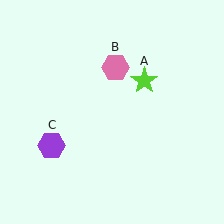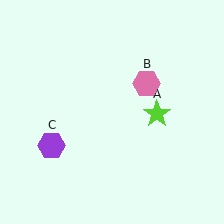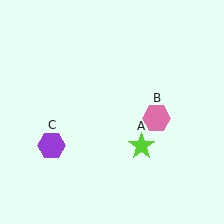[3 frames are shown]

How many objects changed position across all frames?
2 objects changed position: lime star (object A), pink hexagon (object B).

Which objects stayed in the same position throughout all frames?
Purple hexagon (object C) remained stationary.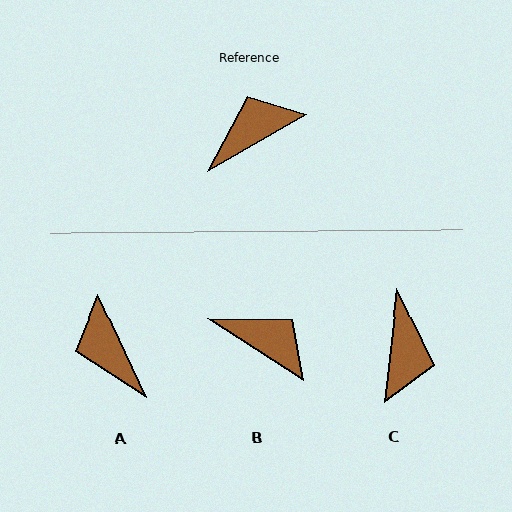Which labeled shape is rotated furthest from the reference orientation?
C, about 127 degrees away.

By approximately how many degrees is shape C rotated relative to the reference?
Approximately 127 degrees clockwise.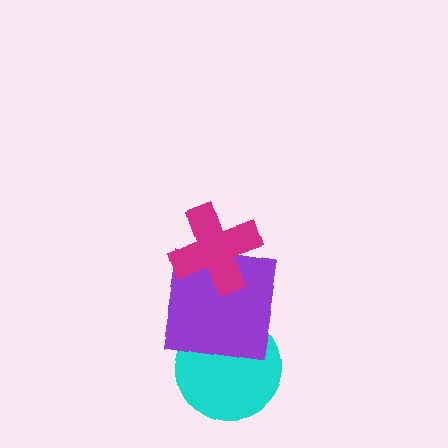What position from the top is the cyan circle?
The cyan circle is 3rd from the top.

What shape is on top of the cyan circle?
The purple square is on top of the cyan circle.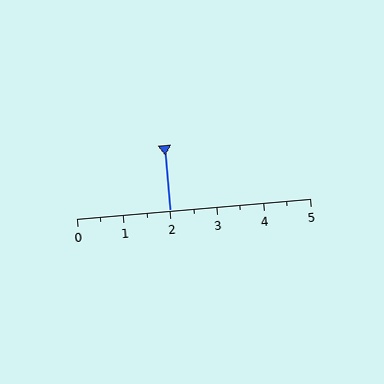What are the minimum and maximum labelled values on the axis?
The axis runs from 0 to 5.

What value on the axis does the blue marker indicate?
The marker indicates approximately 2.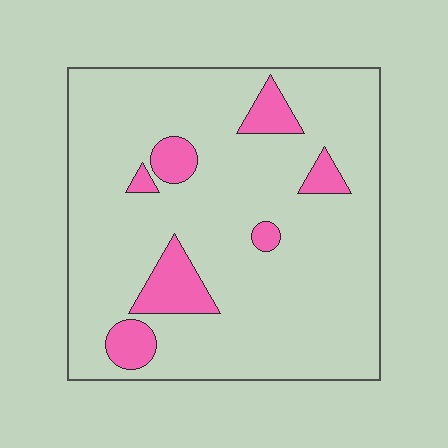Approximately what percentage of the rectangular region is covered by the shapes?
Approximately 15%.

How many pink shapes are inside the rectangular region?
7.